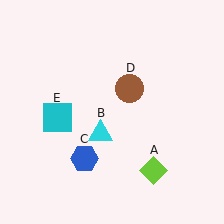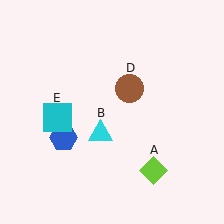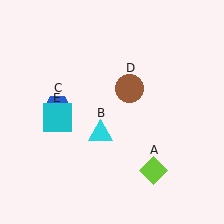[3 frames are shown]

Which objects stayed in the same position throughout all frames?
Lime diamond (object A) and cyan triangle (object B) and brown circle (object D) and cyan square (object E) remained stationary.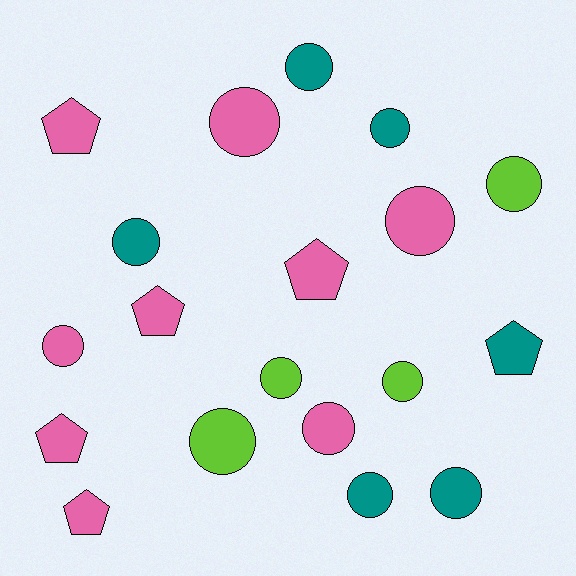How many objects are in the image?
There are 19 objects.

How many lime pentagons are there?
There are no lime pentagons.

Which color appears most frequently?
Pink, with 9 objects.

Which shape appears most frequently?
Circle, with 13 objects.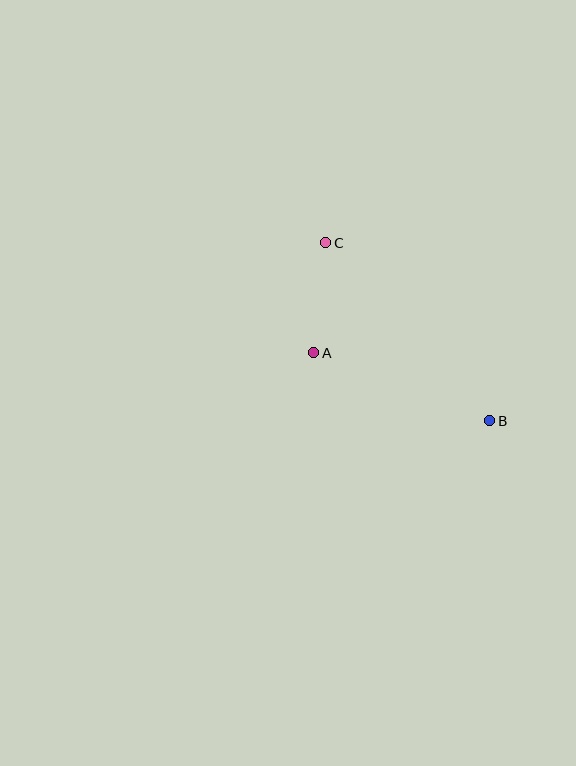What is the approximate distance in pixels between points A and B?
The distance between A and B is approximately 189 pixels.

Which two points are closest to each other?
Points A and C are closest to each other.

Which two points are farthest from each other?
Points B and C are farthest from each other.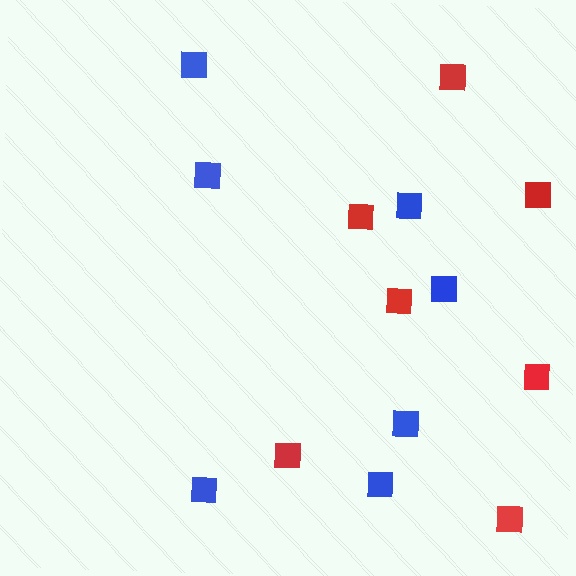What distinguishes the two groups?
There are 2 groups: one group of red squares (7) and one group of blue squares (7).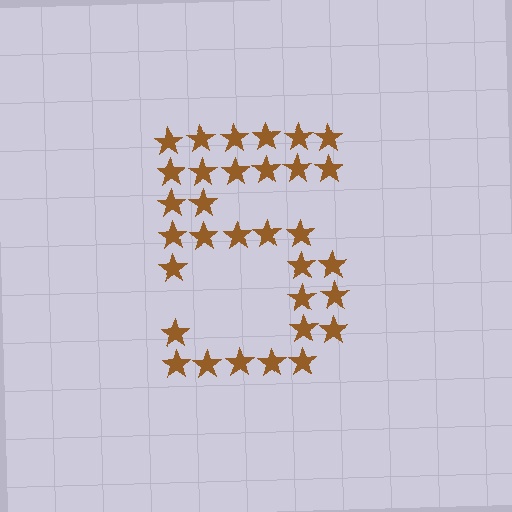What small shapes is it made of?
It is made of small stars.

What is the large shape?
The large shape is the digit 5.